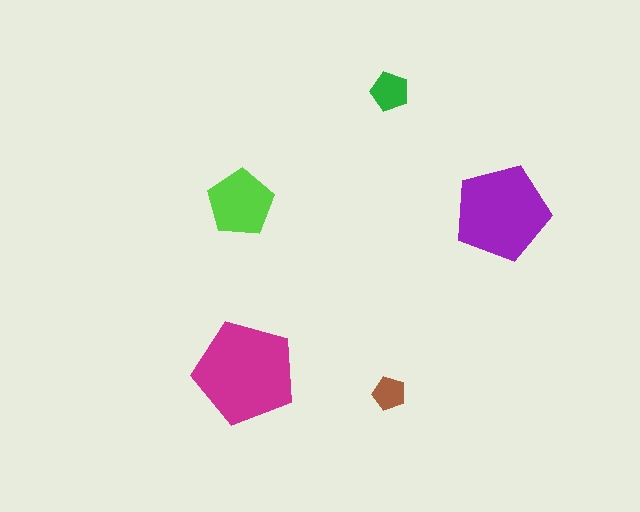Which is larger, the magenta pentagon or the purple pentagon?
The magenta one.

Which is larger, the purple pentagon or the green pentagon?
The purple one.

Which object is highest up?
The green pentagon is topmost.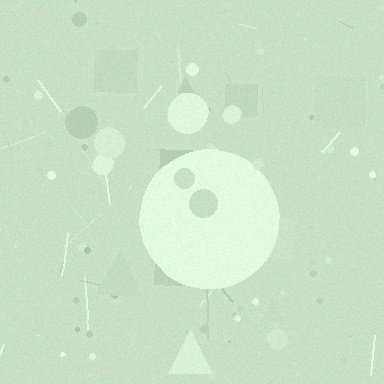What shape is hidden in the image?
A circle is hidden in the image.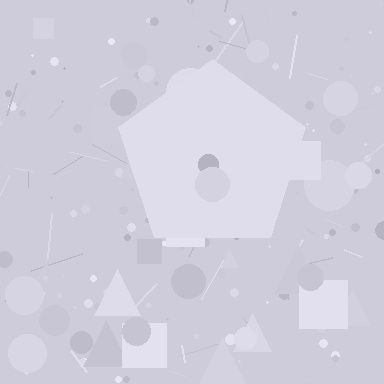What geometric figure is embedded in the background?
A pentagon is embedded in the background.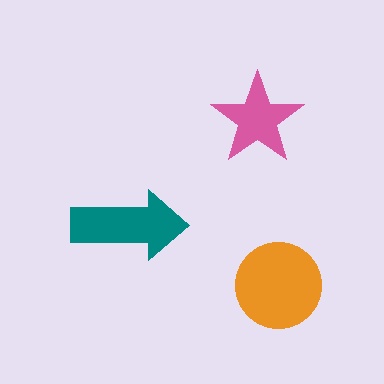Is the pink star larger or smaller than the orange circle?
Smaller.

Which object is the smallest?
The pink star.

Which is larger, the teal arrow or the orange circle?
The orange circle.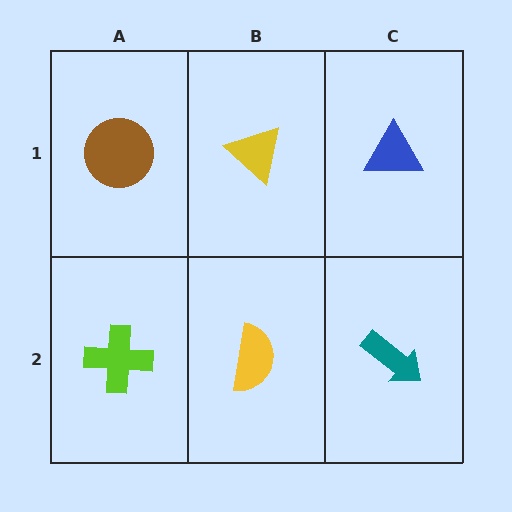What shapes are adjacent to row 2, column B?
A yellow triangle (row 1, column B), a lime cross (row 2, column A), a teal arrow (row 2, column C).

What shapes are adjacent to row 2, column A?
A brown circle (row 1, column A), a yellow semicircle (row 2, column B).